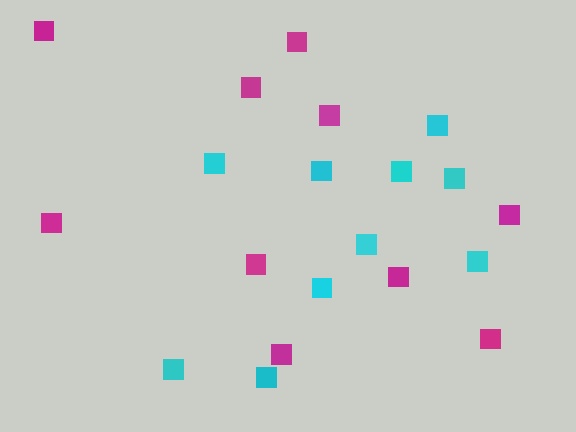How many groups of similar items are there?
There are 2 groups: one group of magenta squares (10) and one group of cyan squares (10).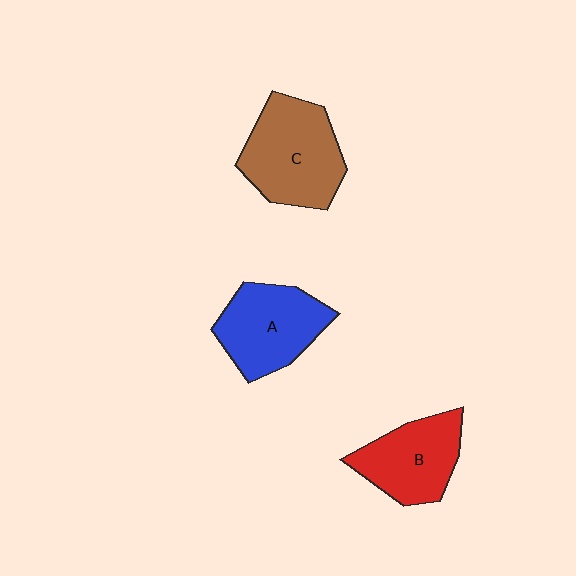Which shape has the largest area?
Shape C (brown).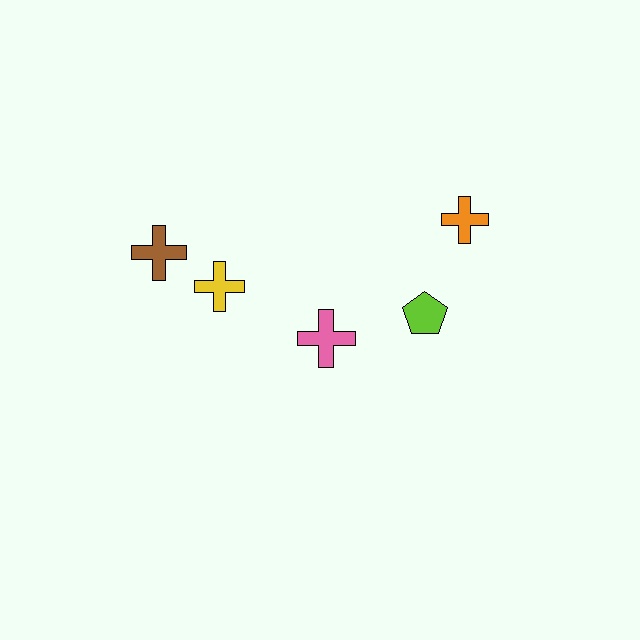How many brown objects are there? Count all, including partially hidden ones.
There is 1 brown object.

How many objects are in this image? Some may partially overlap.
There are 5 objects.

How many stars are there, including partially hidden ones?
There are no stars.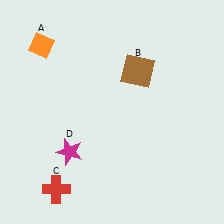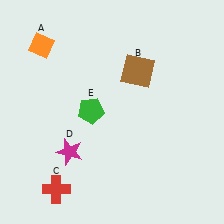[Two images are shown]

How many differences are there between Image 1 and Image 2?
There is 1 difference between the two images.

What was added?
A green pentagon (E) was added in Image 2.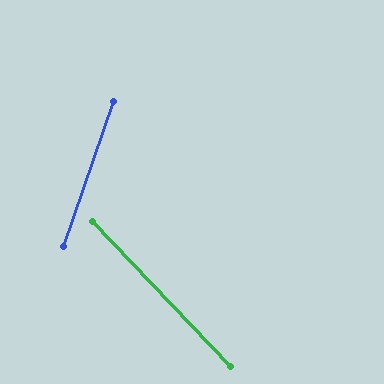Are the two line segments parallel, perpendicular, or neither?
Neither parallel nor perpendicular — they differ by about 62°.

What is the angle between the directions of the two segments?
Approximately 62 degrees.